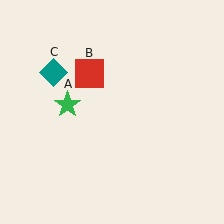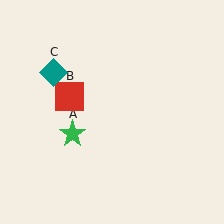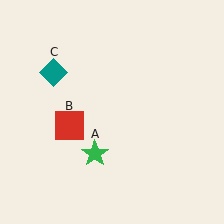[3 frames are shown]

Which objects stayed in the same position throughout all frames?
Teal diamond (object C) remained stationary.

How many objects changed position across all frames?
2 objects changed position: green star (object A), red square (object B).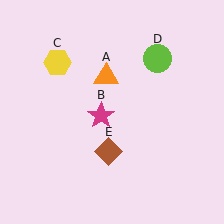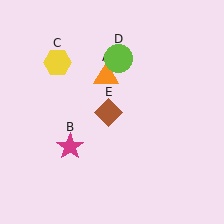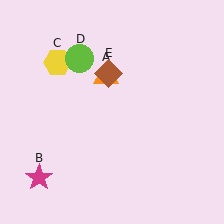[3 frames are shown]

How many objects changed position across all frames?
3 objects changed position: magenta star (object B), lime circle (object D), brown diamond (object E).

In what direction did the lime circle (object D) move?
The lime circle (object D) moved left.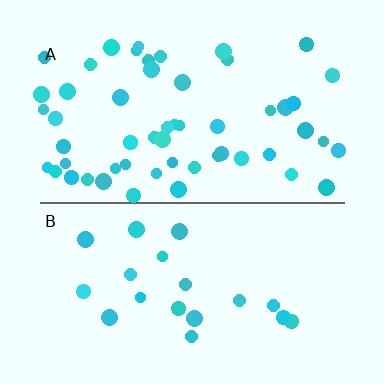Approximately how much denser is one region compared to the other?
Approximately 2.8× — region A over region B.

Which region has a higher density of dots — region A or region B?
A (the top).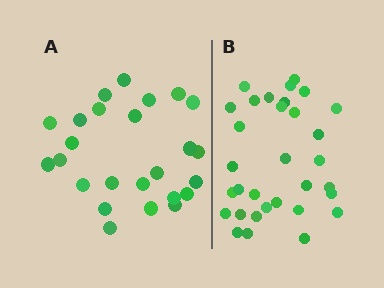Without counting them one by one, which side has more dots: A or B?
Region B (the right region) has more dots.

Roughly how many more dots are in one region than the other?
Region B has roughly 8 or so more dots than region A.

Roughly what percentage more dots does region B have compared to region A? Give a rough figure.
About 30% more.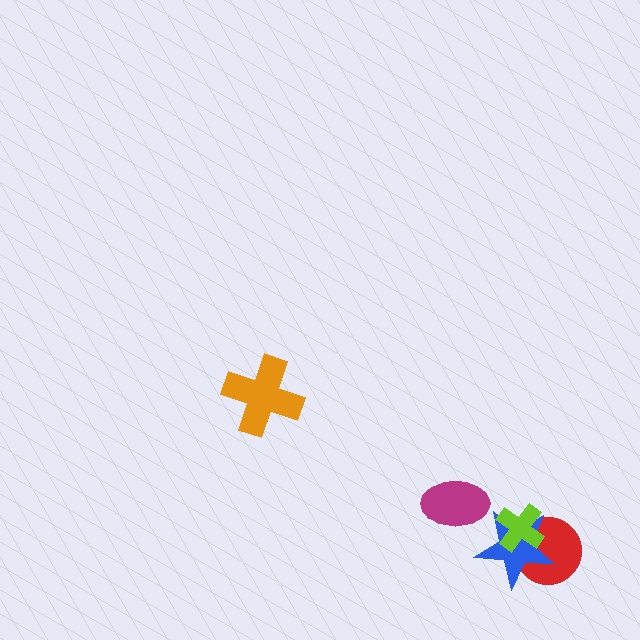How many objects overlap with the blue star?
2 objects overlap with the blue star.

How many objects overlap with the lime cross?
2 objects overlap with the lime cross.